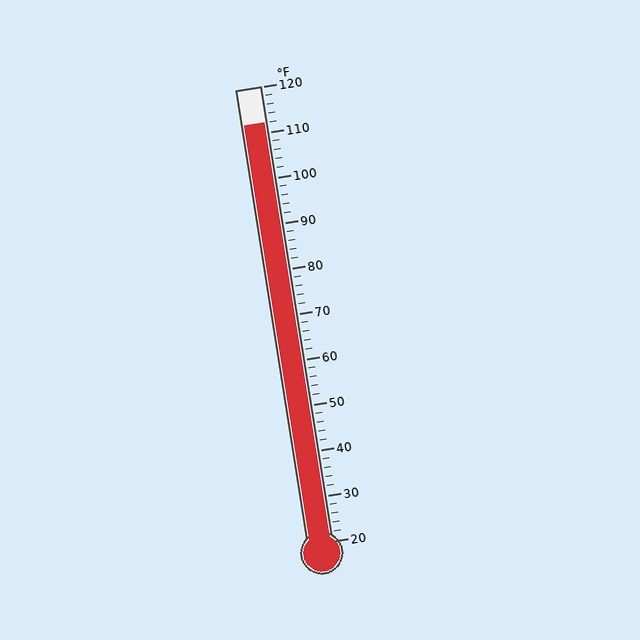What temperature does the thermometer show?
The thermometer shows approximately 112°F.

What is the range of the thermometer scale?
The thermometer scale ranges from 20°F to 120°F.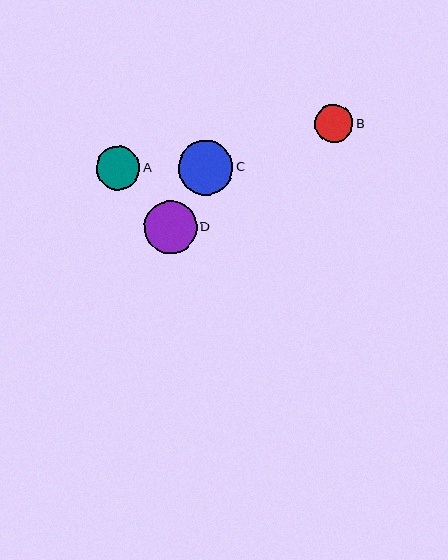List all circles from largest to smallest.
From largest to smallest: C, D, A, B.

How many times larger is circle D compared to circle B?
Circle D is approximately 1.4 times the size of circle B.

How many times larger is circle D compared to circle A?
Circle D is approximately 1.2 times the size of circle A.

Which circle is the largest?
Circle C is the largest with a size of approximately 55 pixels.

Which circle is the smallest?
Circle B is the smallest with a size of approximately 38 pixels.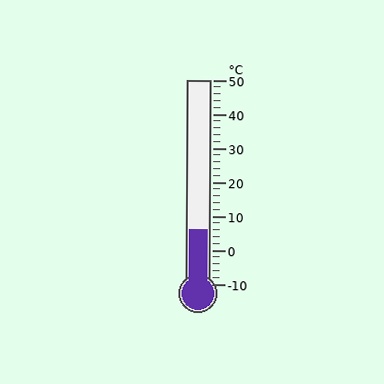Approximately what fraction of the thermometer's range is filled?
The thermometer is filled to approximately 25% of its range.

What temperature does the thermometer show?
The thermometer shows approximately 6°C.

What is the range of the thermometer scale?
The thermometer scale ranges from -10°C to 50°C.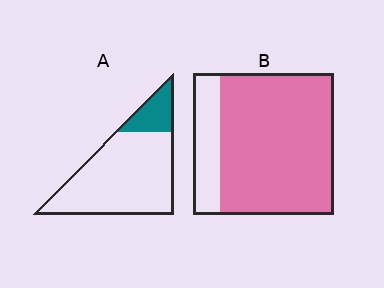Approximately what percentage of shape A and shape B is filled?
A is approximately 20% and B is approximately 80%.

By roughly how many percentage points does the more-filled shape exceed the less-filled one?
By roughly 65 percentage points (B over A).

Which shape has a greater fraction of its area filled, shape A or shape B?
Shape B.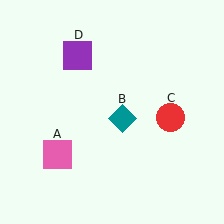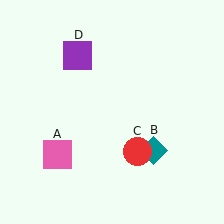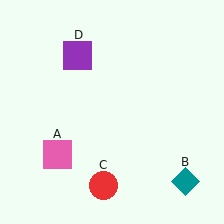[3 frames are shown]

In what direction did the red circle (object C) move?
The red circle (object C) moved down and to the left.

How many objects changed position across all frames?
2 objects changed position: teal diamond (object B), red circle (object C).